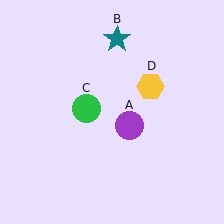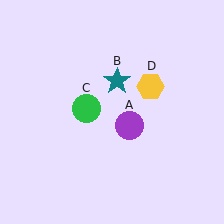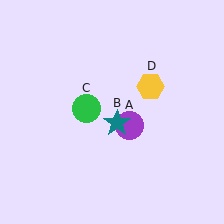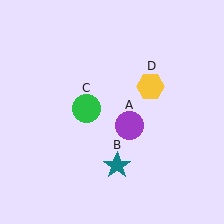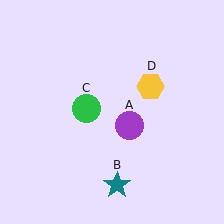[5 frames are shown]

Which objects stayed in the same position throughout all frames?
Purple circle (object A) and green circle (object C) and yellow hexagon (object D) remained stationary.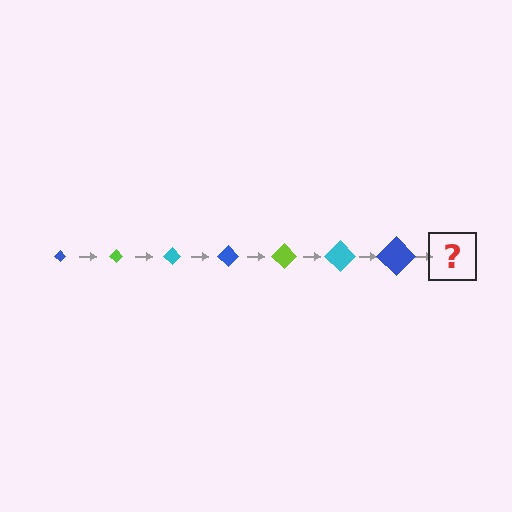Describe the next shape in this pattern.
It should be a lime diamond, larger than the previous one.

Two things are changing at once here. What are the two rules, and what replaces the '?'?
The two rules are that the diamond grows larger each step and the color cycles through blue, lime, and cyan. The '?' should be a lime diamond, larger than the previous one.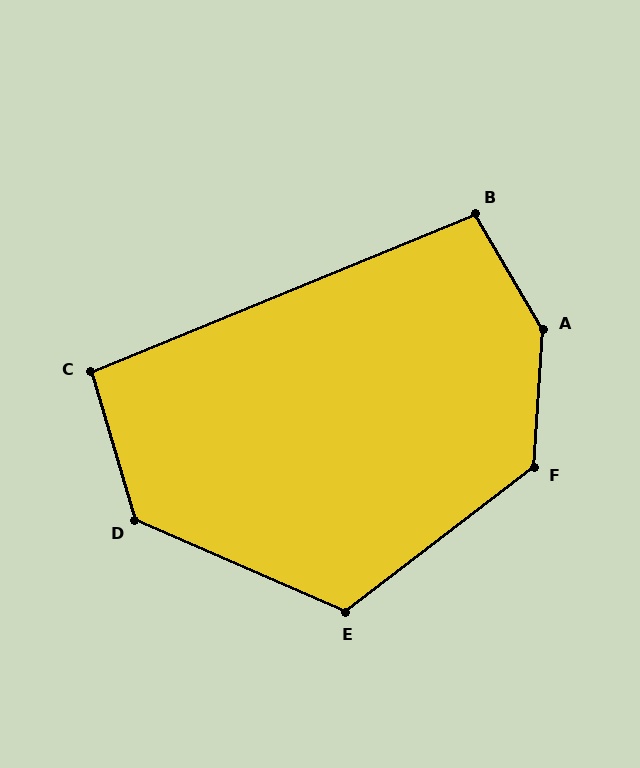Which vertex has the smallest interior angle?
C, at approximately 96 degrees.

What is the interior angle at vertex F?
Approximately 131 degrees (obtuse).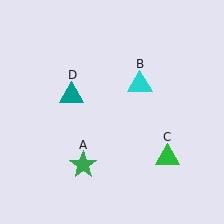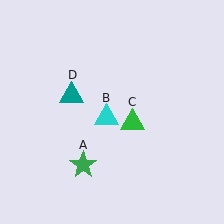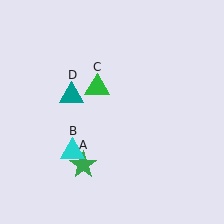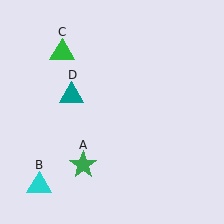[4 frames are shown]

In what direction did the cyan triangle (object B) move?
The cyan triangle (object B) moved down and to the left.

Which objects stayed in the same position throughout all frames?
Green star (object A) and teal triangle (object D) remained stationary.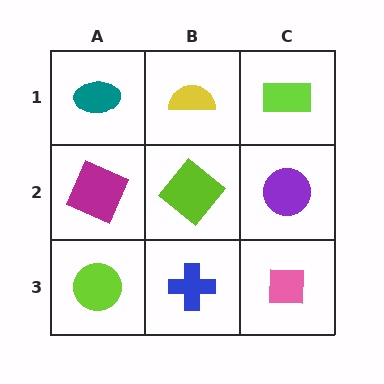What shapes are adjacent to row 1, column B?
A lime diamond (row 2, column B), a teal ellipse (row 1, column A), a lime rectangle (row 1, column C).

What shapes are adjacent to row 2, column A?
A teal ellipse (row 1, column A), a lime circle (row 3, column A), a lime diamond (row 2, column B).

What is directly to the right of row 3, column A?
A blue cross.